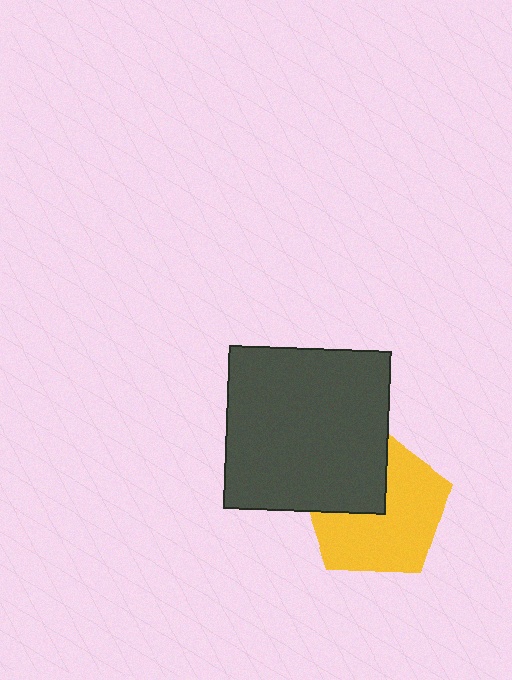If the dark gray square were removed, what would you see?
You would see the complete yellow pentagon.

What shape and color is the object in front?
The object in front is a dark gray square.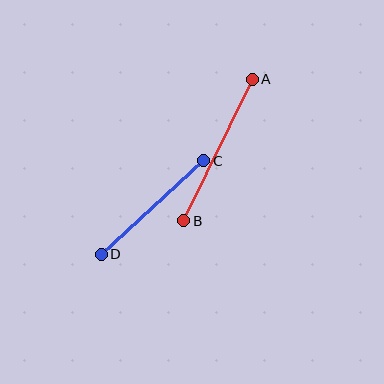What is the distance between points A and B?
The distance is approximately 157 pixels.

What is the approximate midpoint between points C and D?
The midpoint is at approximately (152, 208) pixels.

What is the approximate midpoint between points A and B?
The midpoint is at approximately (218, 150) pixels.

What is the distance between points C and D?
The distance is approximately 139 pixels.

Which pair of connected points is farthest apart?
Points A and B are farthest apart.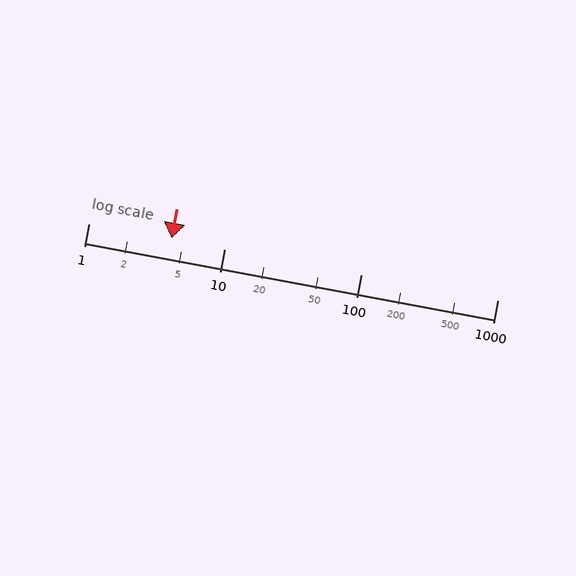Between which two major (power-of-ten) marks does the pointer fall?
The pointer is between 1 and 10.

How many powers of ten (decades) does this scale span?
The scale spans 3 decades, from 1 to 1000.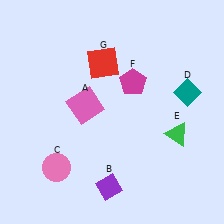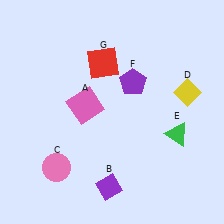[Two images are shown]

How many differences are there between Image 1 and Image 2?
There are 2 differences between the two images.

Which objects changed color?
D changed from teal to yellow. F changed from magenta to purple.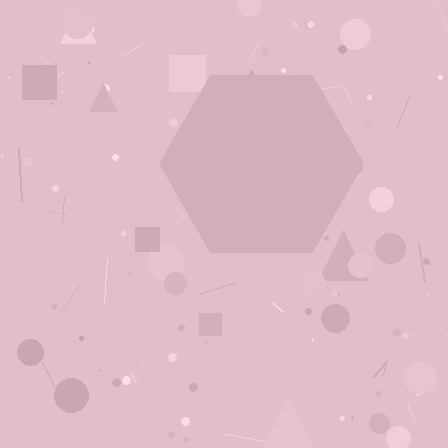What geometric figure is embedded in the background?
A hexagon is embedded in the background.